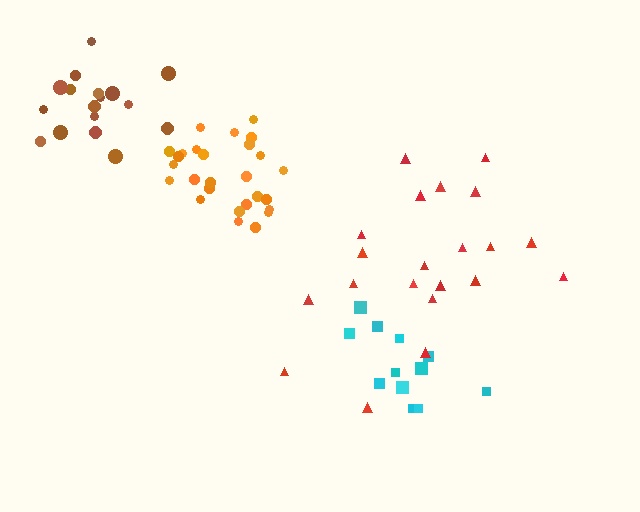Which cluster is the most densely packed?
Orange.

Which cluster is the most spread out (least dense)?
Red.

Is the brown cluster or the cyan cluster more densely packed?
Brown.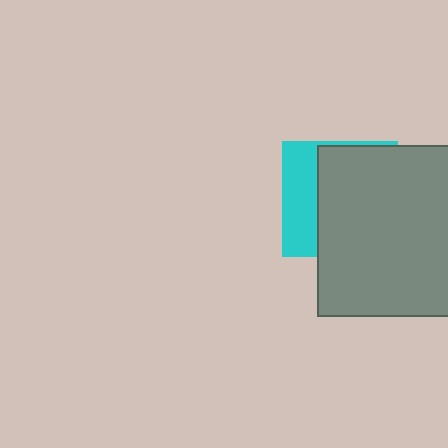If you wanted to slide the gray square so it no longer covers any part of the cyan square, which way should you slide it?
Slide it right — that is the most direct way to separate the two shapes.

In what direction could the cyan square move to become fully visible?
The cyan square could move left. That would shift it out from behind the gray square entirely.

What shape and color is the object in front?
The object in front is a gray square.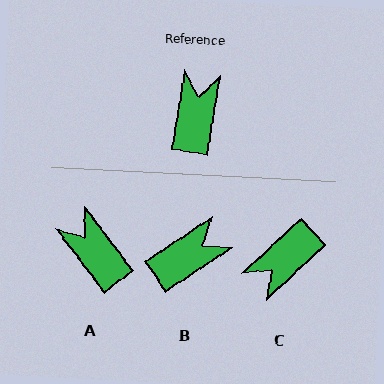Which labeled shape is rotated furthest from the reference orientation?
C, about 142 degrees away.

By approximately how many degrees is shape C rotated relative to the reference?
Approximately 142 degrees counter-clockwise.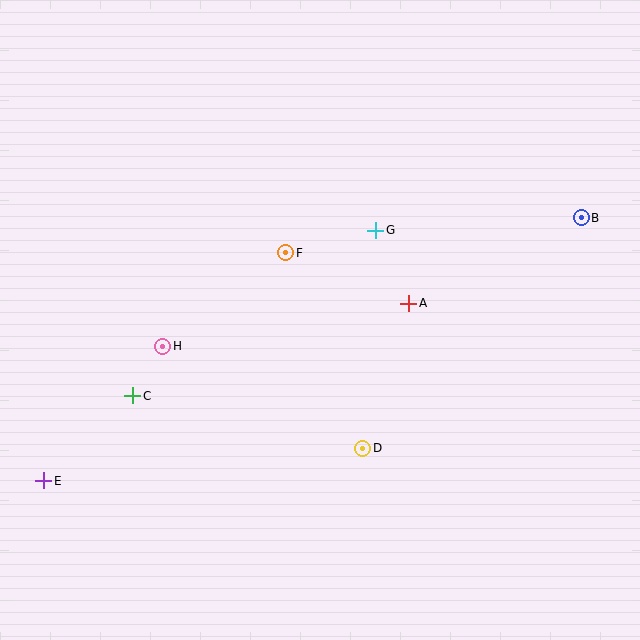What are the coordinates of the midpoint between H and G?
The midpoint between H and G is at (269, 288).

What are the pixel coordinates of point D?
Point D is at (363, 448).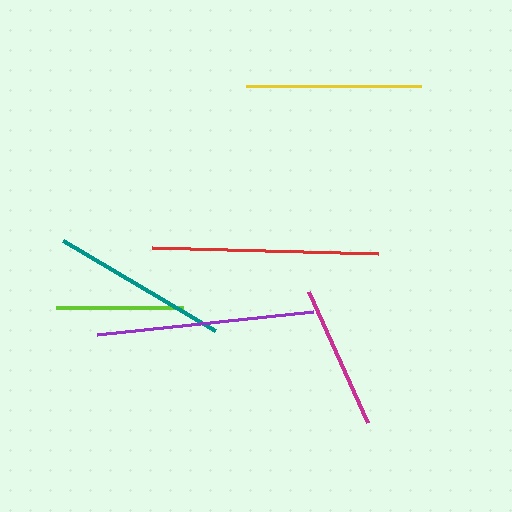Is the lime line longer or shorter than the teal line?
The teal line is longer than the lime line.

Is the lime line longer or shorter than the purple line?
The purple line is longer than the lime line.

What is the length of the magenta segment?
The magenta segment is approximately 144 pixels long.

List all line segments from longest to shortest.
From longest to shortest: red, purple, teal, yellow, magenta, lime.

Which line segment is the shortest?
The lime line is the shortest at approximately 128 pixels.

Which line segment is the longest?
The red line is the longest at approximately 226 pixels.